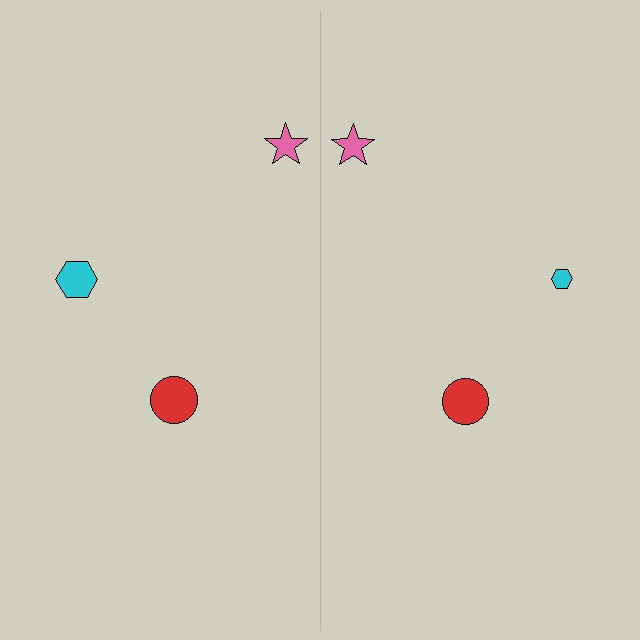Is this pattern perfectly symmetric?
No, the pattern is not perfectly symmetric. The cyan hexagon on the right side has a different size than its mirror counterpart.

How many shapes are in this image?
There are 6 shapes in this image.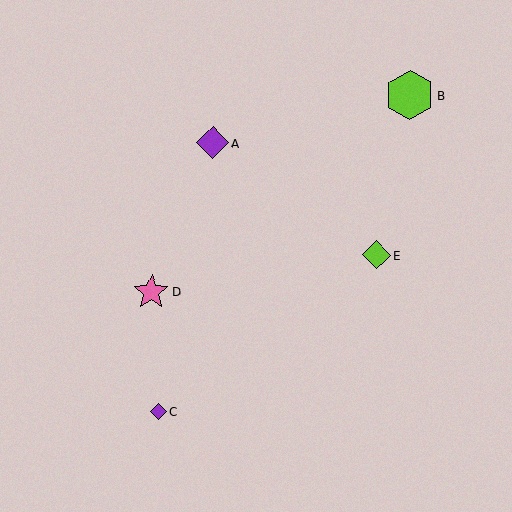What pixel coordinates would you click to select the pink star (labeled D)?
Click at (151, 292) to select the pink star D.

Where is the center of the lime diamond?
The center of the lime diamond is at (377, 255).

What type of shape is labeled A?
Shape A is a purple diamond.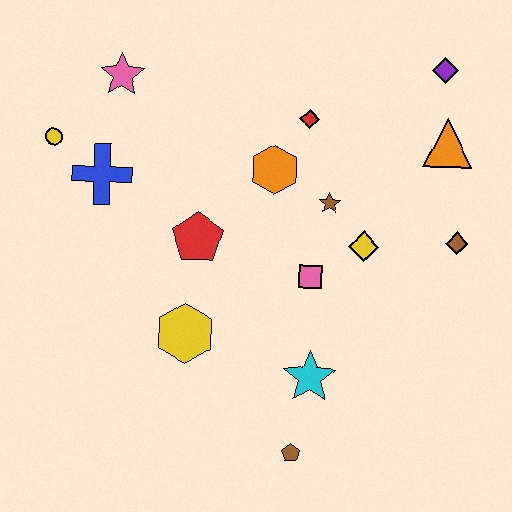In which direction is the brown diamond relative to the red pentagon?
The brown diamond is to the right of the red pentagon.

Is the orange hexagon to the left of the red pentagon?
No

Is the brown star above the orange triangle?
No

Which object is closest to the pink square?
The yellow diamond is closest to the pink square.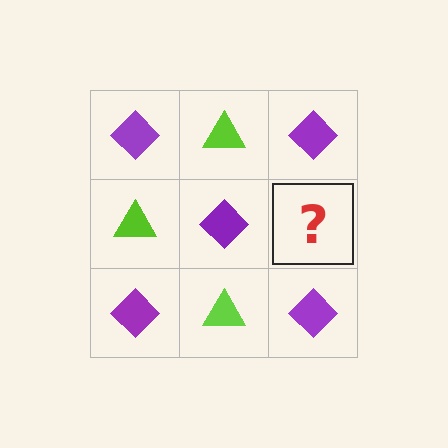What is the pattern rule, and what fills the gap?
The rule is that it alternates purple diamond and lime triangle in a checkerboard pattern. The gap should be filled with a lime triangle.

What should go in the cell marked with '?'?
The missing cell should contain a lime triangle.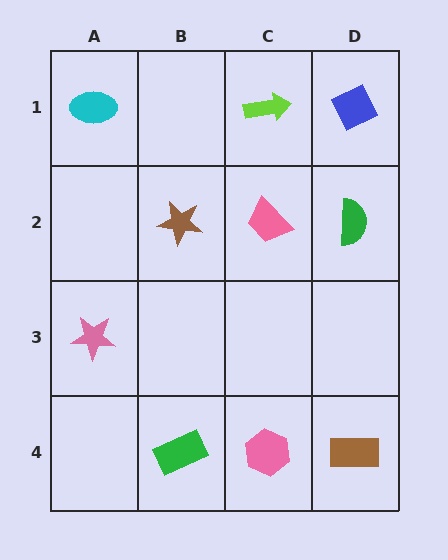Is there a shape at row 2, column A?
No, that cell is empty.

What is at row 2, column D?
A green semicircle.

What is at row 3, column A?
A pink star.